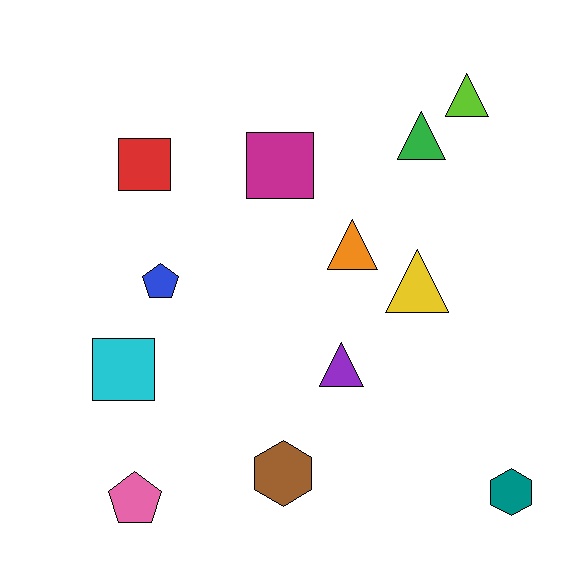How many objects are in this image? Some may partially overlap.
There are 12 objects.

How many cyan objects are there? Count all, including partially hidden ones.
There is 1 cyan object.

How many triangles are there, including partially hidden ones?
There are 5 triangles.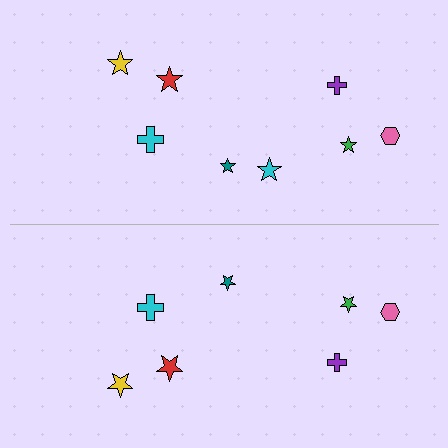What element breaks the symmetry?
A cyan star is missing from the bottom side.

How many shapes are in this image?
There are 15 shapes in this image.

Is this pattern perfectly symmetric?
No, the pattern is not perfectly symmetric. A cyan star is missing from the bottom side.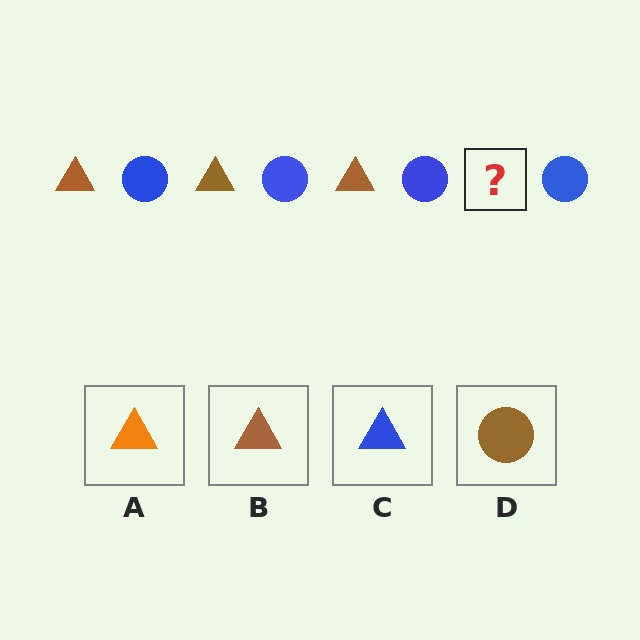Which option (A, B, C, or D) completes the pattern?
B.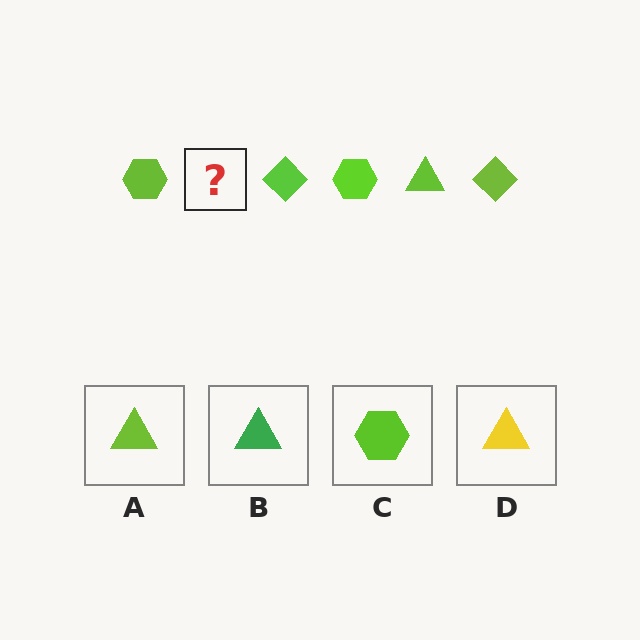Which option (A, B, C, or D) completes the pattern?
A.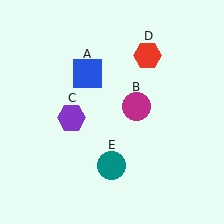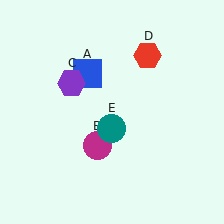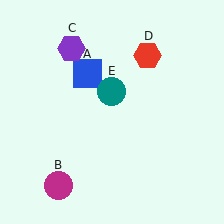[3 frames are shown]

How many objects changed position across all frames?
3 objects changed position: magenta circle (object B), purple hexagon (object C), teal circle (object E).